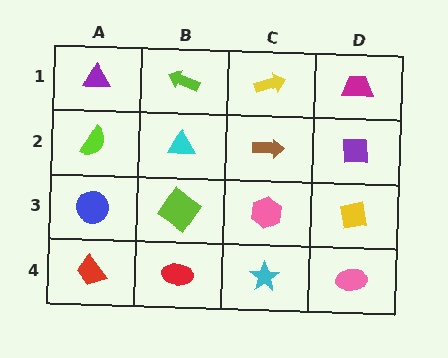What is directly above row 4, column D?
A yellow square.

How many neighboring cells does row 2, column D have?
3.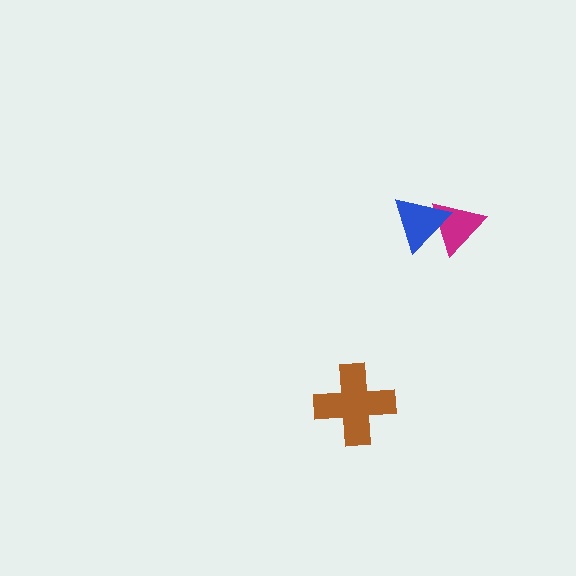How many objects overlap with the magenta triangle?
1 object overlaps with the magenta triangle.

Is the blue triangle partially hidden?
No, no other shape covers it.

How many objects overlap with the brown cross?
0 objects overlap with the brown cross.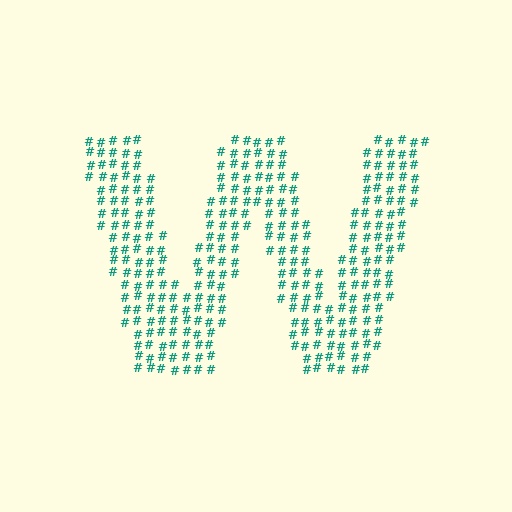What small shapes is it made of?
It is made of small hash symbols.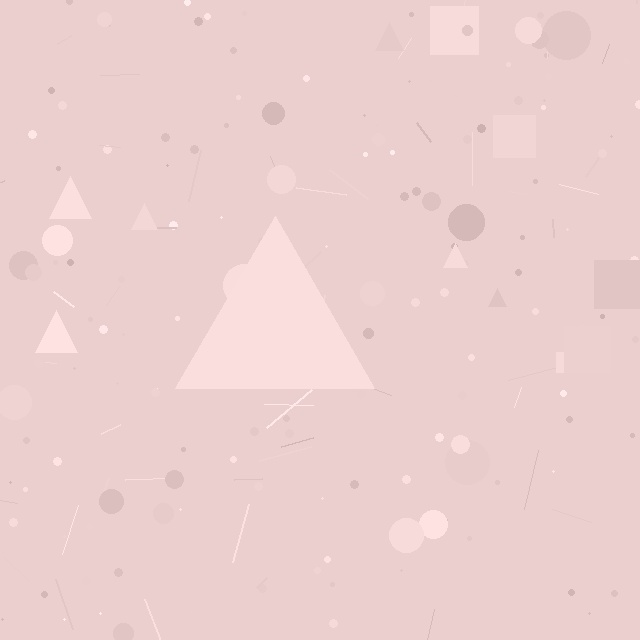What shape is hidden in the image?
A triangle is hidden in the image.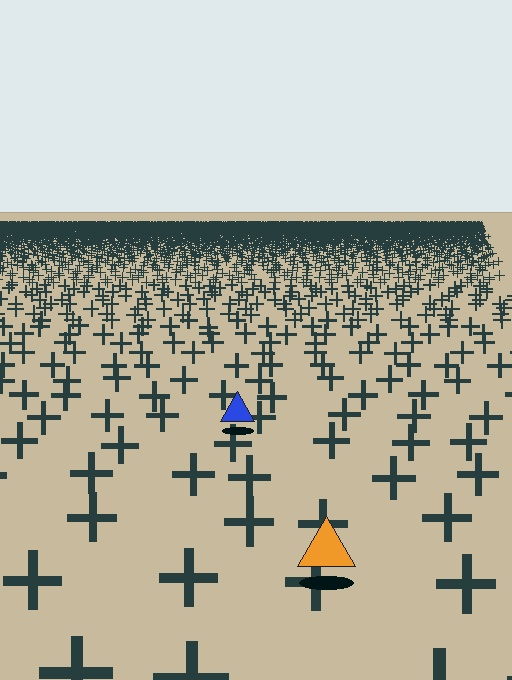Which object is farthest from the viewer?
The blue triangle is farthest from the viewer. It appears smaller and the ground texture around it is denser.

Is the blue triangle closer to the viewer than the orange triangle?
No. The orange triangle is closer — you can tell from the texture gradient: the ground texture is coarser near it.